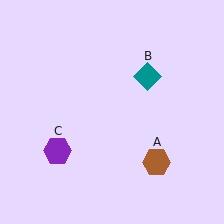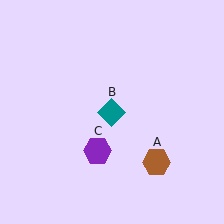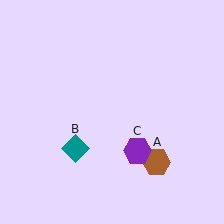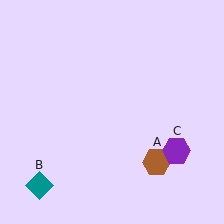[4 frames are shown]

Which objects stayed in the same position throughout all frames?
Brown hexagon (object A) remained stationary.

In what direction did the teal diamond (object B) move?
The teal diamond (object B) moved down and to the left.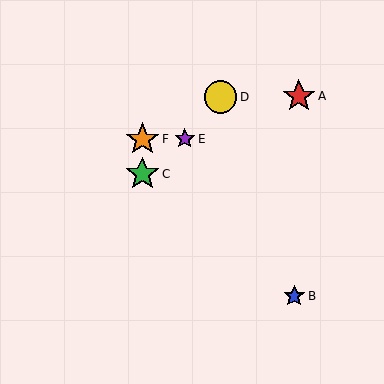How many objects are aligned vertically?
2 objects (C, F) are aligned vertically.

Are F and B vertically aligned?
No, F is at x≈142 and B is at x≈294.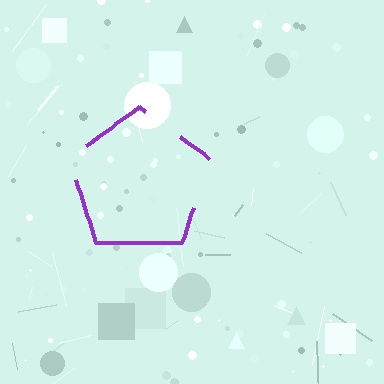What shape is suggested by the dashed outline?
The dashed outline suggests a pentagon.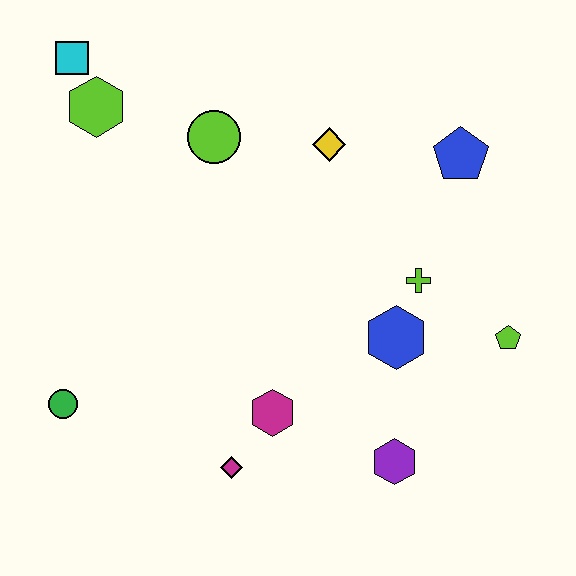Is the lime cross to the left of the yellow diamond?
No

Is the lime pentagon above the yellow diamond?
No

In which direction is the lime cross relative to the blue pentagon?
The lime cross is below the blue pentagon.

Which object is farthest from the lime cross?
The cyan square is farthest from the lime cross.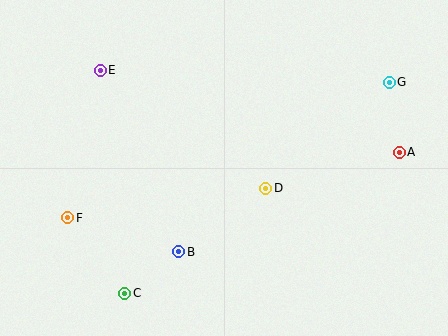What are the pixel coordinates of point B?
Point B is at (179, 252).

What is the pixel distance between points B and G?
The distance between B and G is 270 pixels.